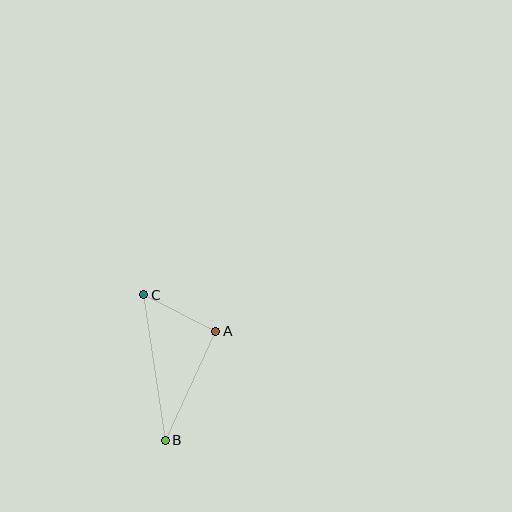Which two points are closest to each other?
Points A and C are closest to each other.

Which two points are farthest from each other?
Points B and C are farthest from each other.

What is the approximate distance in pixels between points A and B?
The distance between A and B is approximately 120 pixels.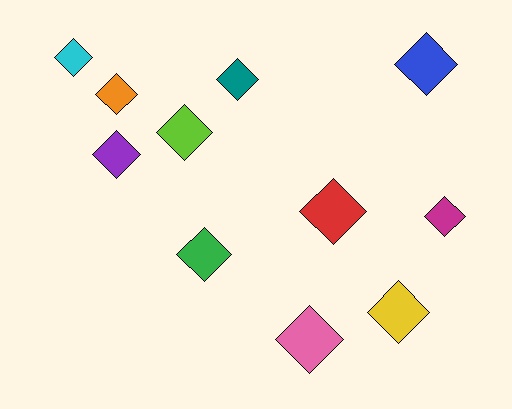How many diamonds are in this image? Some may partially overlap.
There are 11 diamonds.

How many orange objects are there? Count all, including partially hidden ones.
There is 1 orange object.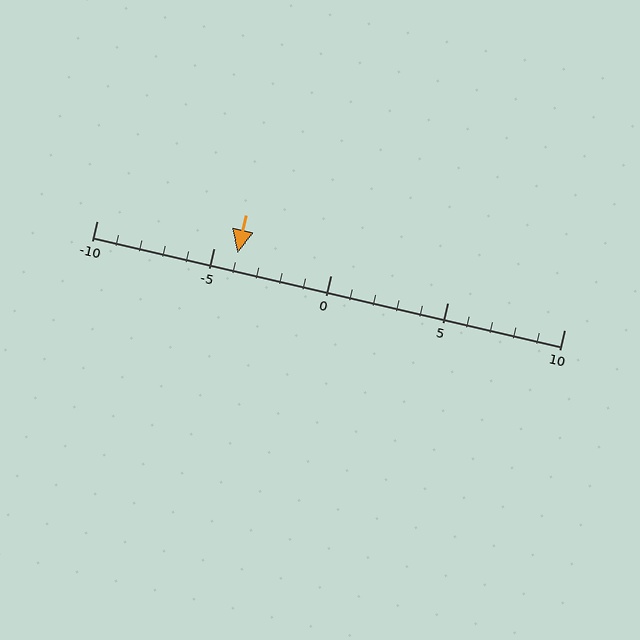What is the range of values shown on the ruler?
The ruler shows values from -10 to 10.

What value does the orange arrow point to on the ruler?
The orange arrow points to approximately -4.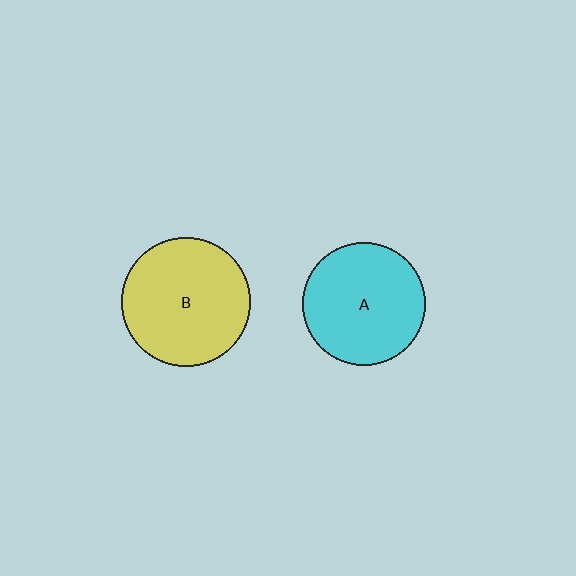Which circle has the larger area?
Circle B (yellow).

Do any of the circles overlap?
No, none of the circles overlap.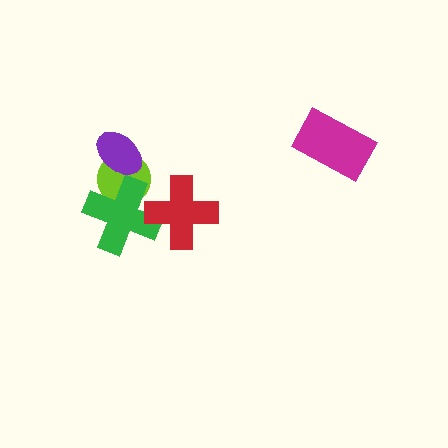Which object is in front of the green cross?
The red cross is in front of the green cross.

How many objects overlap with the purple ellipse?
1 object overlaps with the purple ellipse.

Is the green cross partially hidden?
Yes, it is partially covered by another shape.